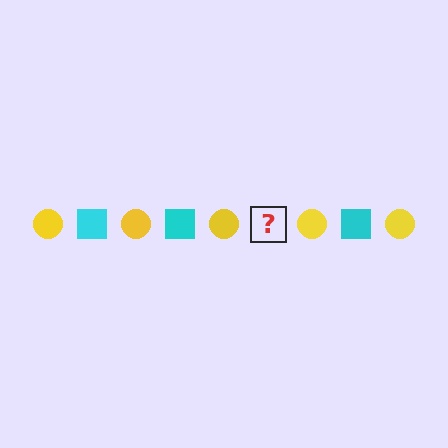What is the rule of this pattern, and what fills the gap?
The rule is that the pattern alternates between yellow circle and cyan square. The gap should be filled with a cyan square.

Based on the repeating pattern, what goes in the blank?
The blank should be a cyan square.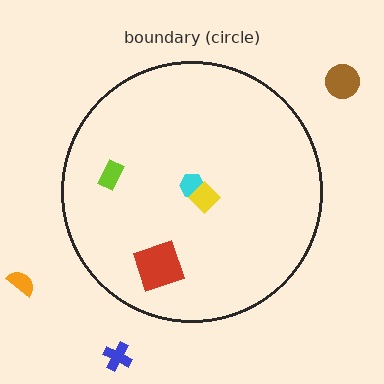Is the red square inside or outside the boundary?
Inside.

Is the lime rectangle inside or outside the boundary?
Inside.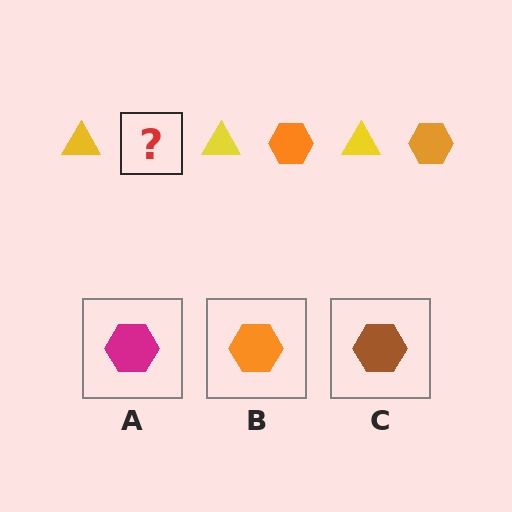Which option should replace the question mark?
Option B.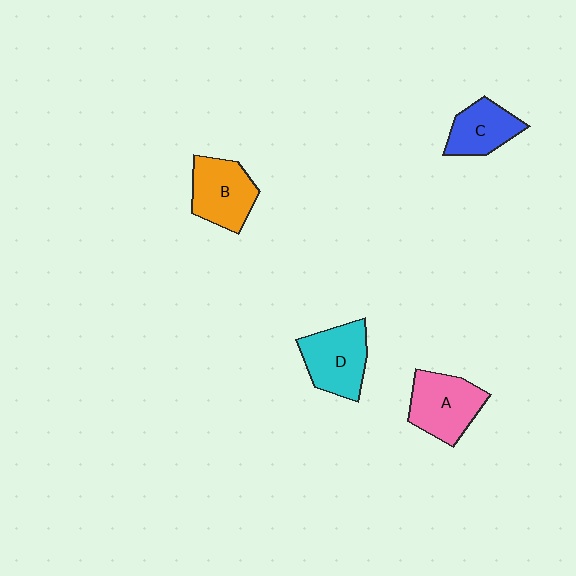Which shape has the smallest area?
Shape C (blue).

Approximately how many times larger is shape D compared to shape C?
Approximately 1.3 times.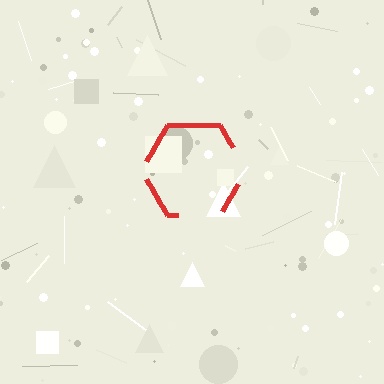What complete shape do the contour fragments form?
The contour fragments form a hexagon.